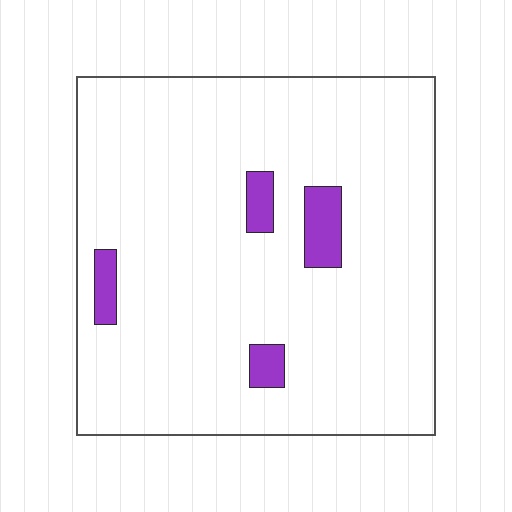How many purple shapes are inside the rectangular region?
4.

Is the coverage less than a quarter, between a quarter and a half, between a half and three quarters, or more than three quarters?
Less than a quarter.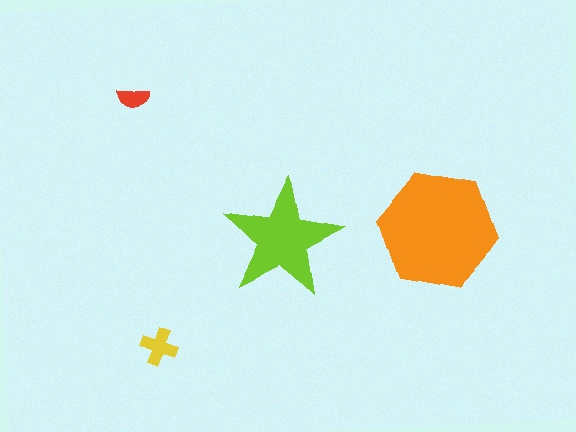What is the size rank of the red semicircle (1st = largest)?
4th.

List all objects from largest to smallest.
The orange hexagon, the lime star, the yellow cross, the red semicircle.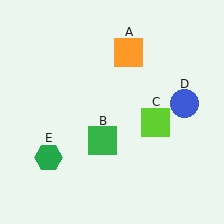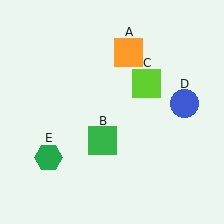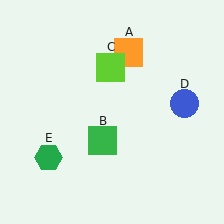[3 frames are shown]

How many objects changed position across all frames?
1 object changed position: lime square (object C).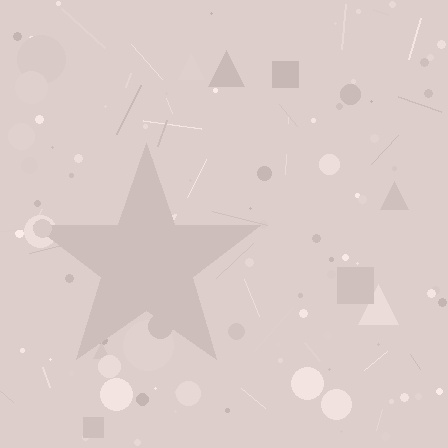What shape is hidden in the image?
A star is hidden in the image.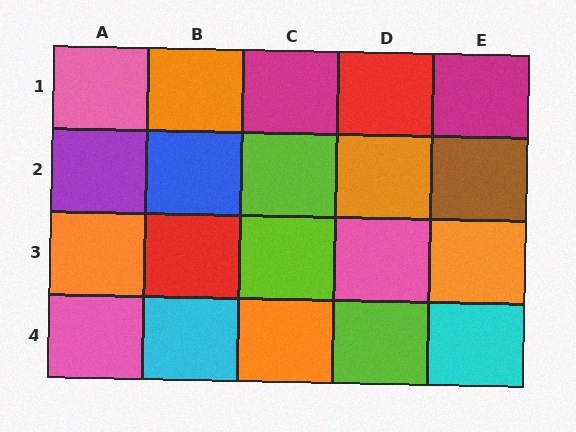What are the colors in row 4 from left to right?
Pink, cyan, orange, lime, cyan.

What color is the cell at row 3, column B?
Red.